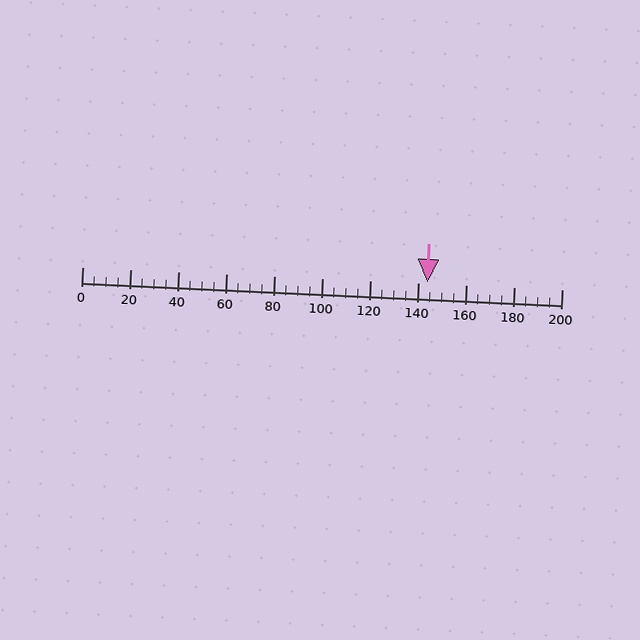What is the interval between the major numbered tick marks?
The major tick marks are spaced 20 units apart.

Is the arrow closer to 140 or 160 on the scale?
The arrow is closer to 140.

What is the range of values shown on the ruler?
The ruler shows values from 0 to 200.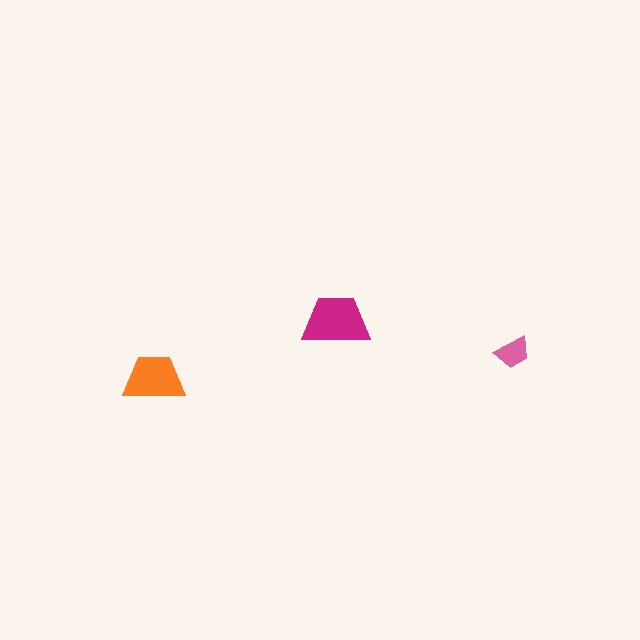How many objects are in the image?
There are 3 objects in the image.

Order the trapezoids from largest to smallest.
the magenta one, the orange one, the pink one.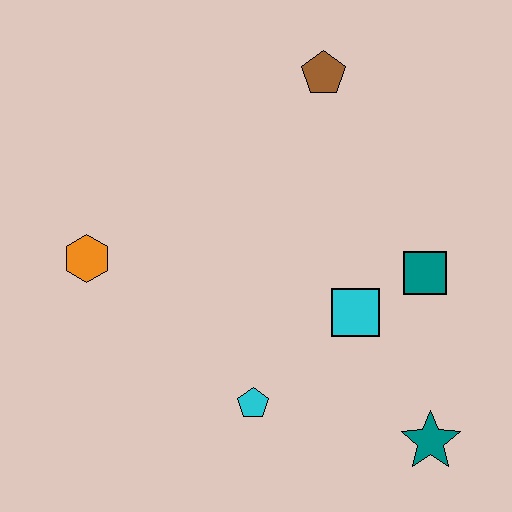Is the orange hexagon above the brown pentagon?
No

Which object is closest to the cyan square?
The teal square is closest to the cyan square.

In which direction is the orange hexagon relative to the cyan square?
The orange hexagon is to the left of the cyan square.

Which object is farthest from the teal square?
The orange hexagon is farthest from the teal square.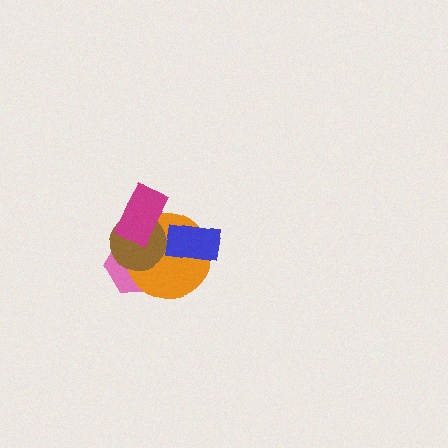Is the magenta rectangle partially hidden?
No, no other shape covers it.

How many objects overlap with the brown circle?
3 objects overlap with the brown circle.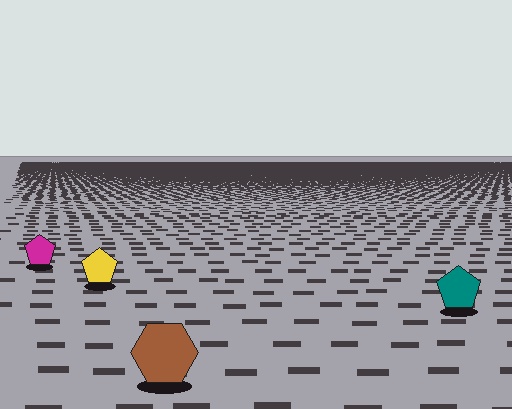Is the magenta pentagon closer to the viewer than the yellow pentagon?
No. The yellow pentagon is closer — you can tell from the texture gradient: the ground texture is coarser near it.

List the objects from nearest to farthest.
From nearest to farthest: the brown hexagon, the teal pentagon, the yellow pentagon, the magenta pentagon.